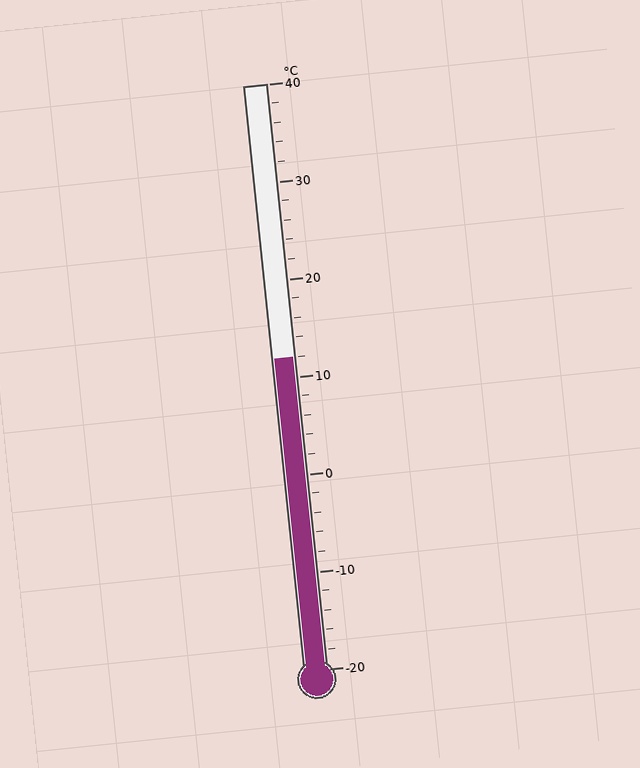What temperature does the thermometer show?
The thermometer shows approximately 12°C.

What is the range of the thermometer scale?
The thermometer scale ranges from -20°C to 40°C.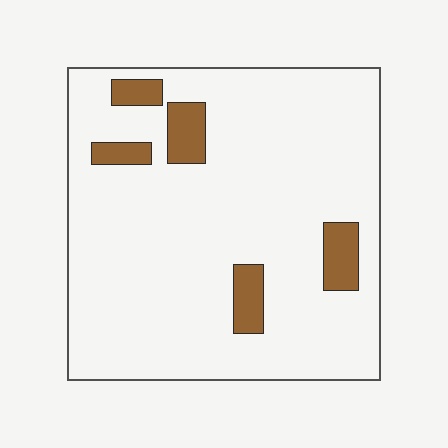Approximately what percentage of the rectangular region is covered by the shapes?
Approximately 10%.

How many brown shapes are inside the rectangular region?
5.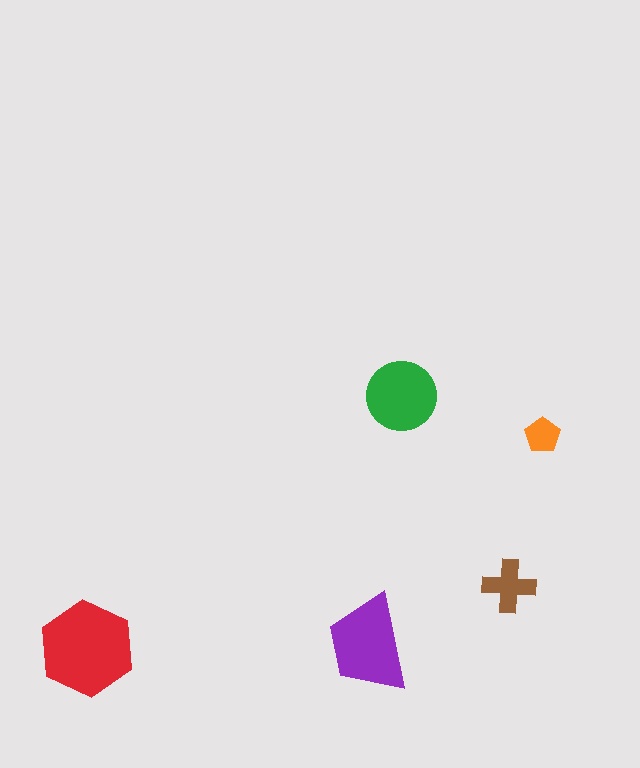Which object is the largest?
The red hexagon.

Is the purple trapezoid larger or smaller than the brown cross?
Larger.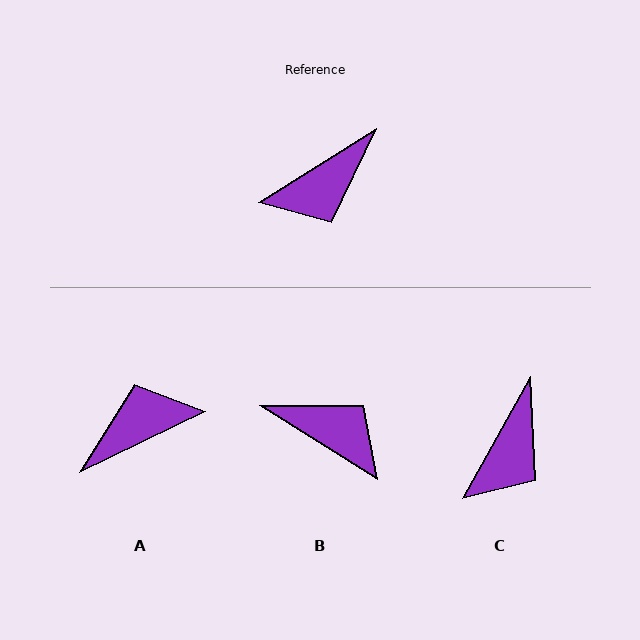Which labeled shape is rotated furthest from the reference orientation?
A, about 174 degrees away.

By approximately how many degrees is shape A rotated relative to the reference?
Approximately 174 degrees counter-clockwise.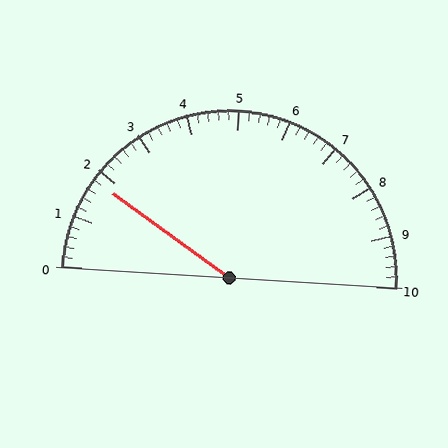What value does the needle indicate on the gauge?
The needle indicates approximately 1.8.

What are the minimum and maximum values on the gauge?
The gauge ranges from 0 to 10.